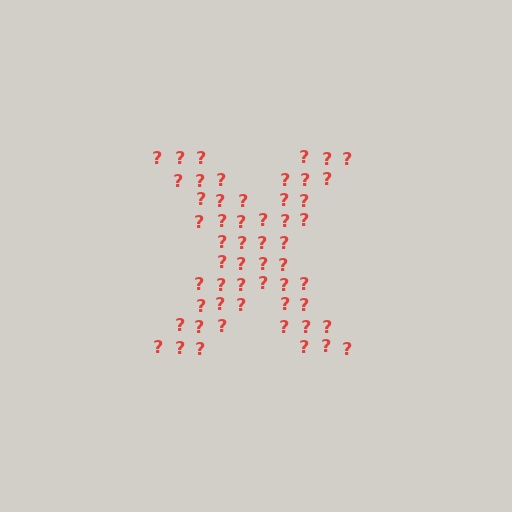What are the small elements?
The small elements are question marks.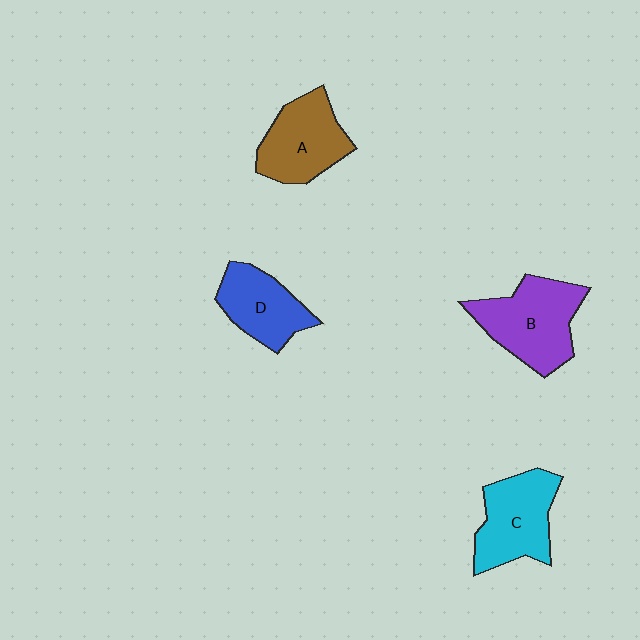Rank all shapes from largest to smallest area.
From largest to smallest: B (purple), C (cyan), A (brown), D (blue).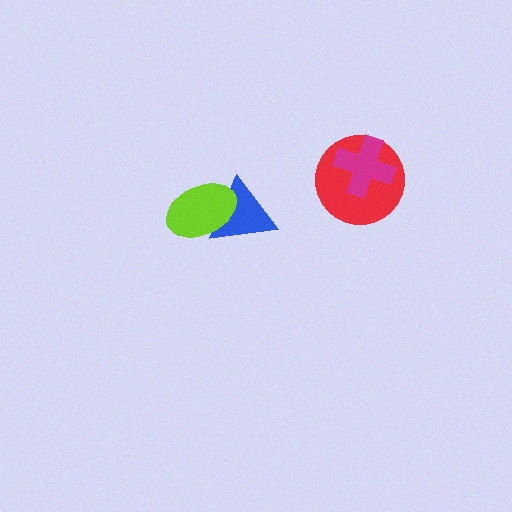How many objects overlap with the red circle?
1 object overlaps with the red circle.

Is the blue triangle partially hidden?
Yes, it is partially covered by another shape.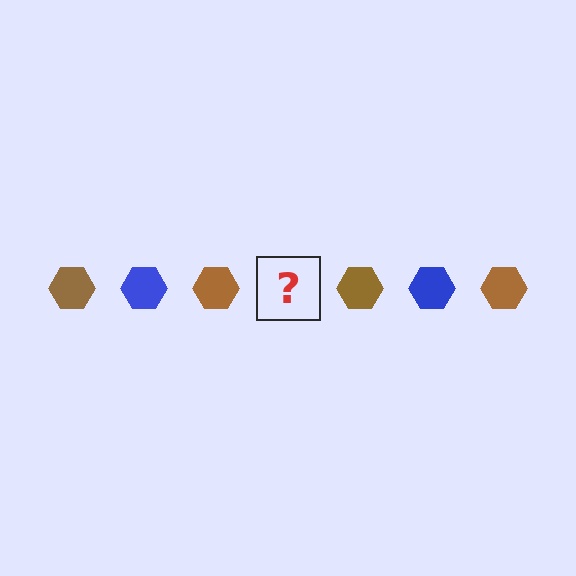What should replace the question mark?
The question mark should be replaced with a blue hexagon.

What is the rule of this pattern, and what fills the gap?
The rule is that the pattern cycles through brown, blue hexagons. The gap should be filled with a blue hexagon.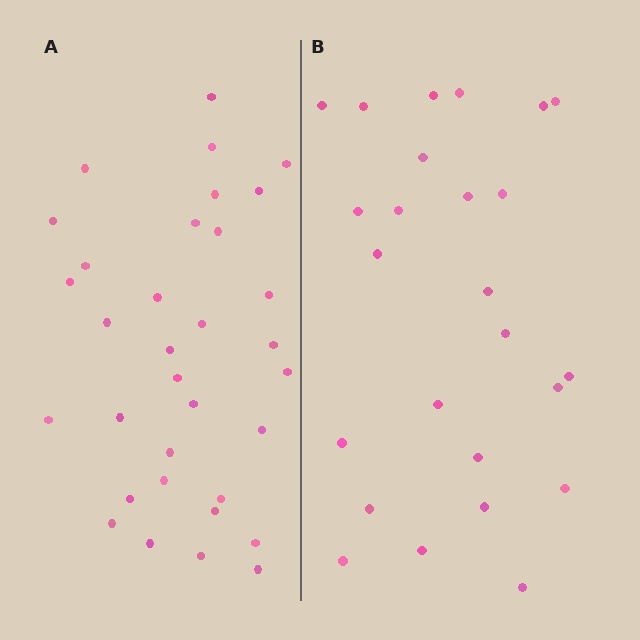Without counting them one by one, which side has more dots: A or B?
Region A (the left region) has more dots.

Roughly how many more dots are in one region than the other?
Region A has roughly 8 or so more dots than region B.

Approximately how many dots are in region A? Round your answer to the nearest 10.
About 30 dots. (The exact count is 33, which rounds to 30.)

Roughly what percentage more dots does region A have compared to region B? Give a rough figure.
About 30% more.